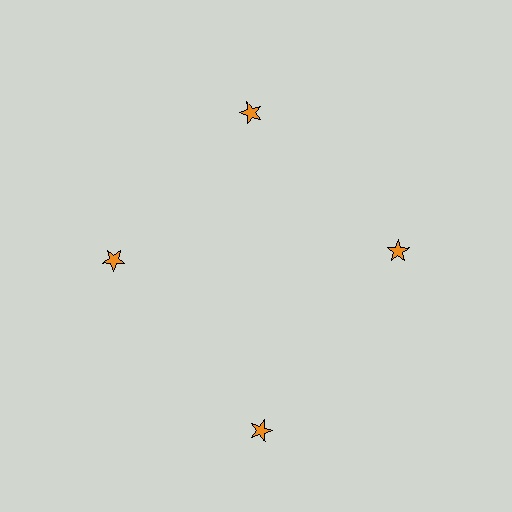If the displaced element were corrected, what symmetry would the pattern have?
It would have 4-fold rotational symmetry — the pattern would map onto itself every 90 degrees.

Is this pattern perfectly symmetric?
No. The 4 orange stars are arranged in a ring, but one element near the 6 o'clock position is pushed outward from the center, breaking the 4-fold rotational symmetry.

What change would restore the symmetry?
The symmetry would be restored by moving it inward, back onto the ring so that all 4 stars sit at equal angles and equal distance from the center.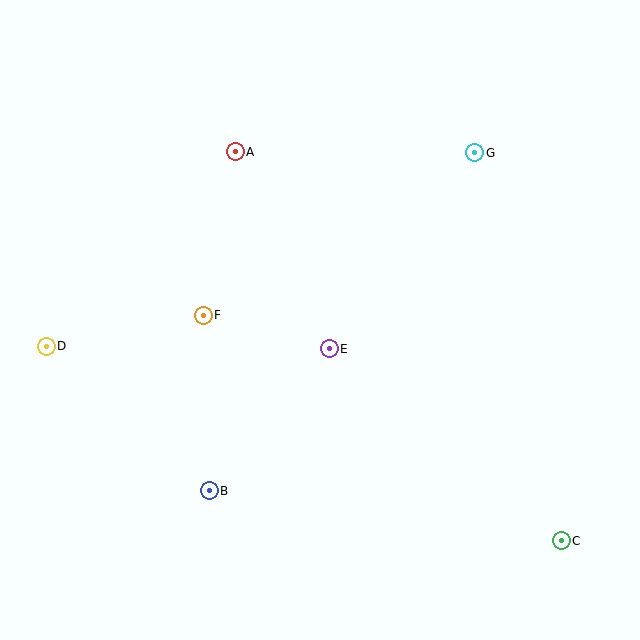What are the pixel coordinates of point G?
Point G is at (475, 153).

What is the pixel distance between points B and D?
The distance between B and D is 218 pixels.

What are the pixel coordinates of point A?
Point A is at (235, 152).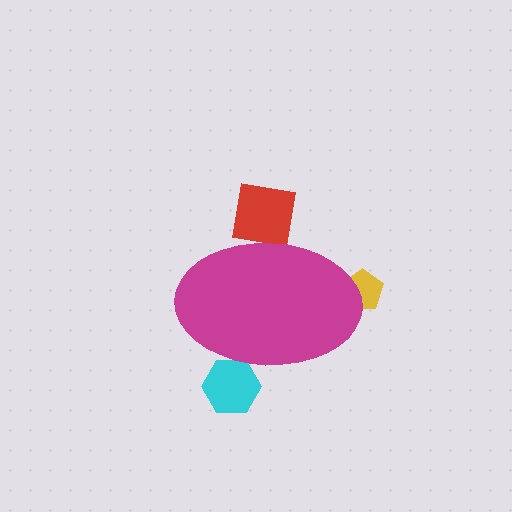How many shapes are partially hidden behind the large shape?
3 shapes are partially hidden.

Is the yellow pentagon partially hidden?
Yes, the yellow pentagon is partially hidden behind the magenta ellipse.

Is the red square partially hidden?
Yes, the red square is partially hidden behind the magenta ellipse.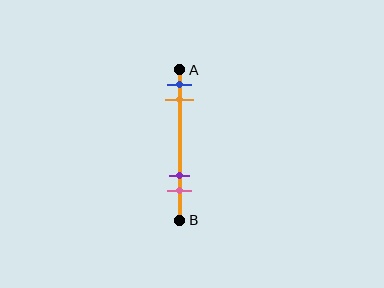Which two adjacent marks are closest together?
The blue and orange marks are the closest adjacent pair.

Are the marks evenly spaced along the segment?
No, the marks are not evenly spaced.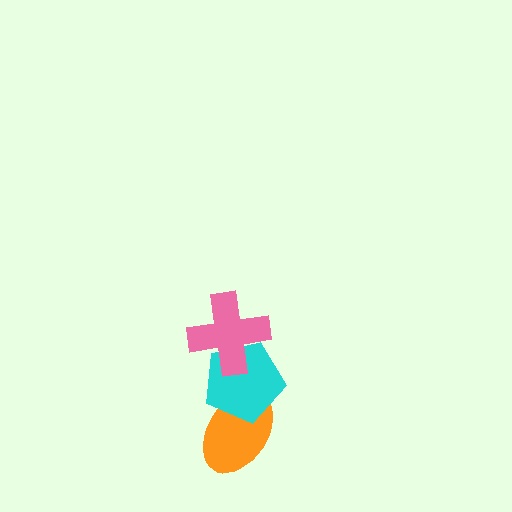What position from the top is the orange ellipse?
The orange ellipse is 3rd from the top.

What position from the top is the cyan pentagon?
The cyan pentagon is 2nd from the top.